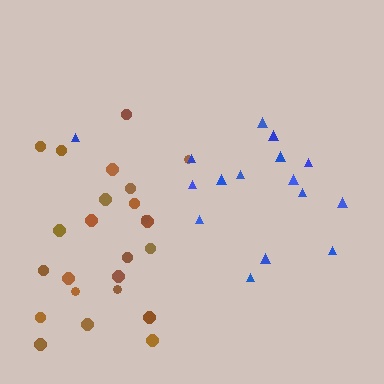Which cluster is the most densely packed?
Brown.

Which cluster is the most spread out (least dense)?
Blue.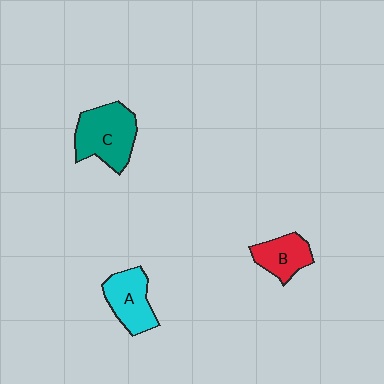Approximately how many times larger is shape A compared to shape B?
Approximately 1.2 times.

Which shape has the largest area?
Shape C (teal).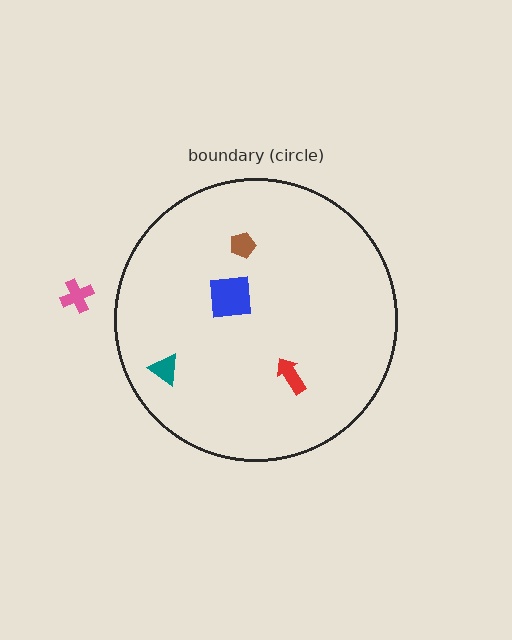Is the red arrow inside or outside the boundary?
Inside.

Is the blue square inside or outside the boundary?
Inside.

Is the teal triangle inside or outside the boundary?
Inside.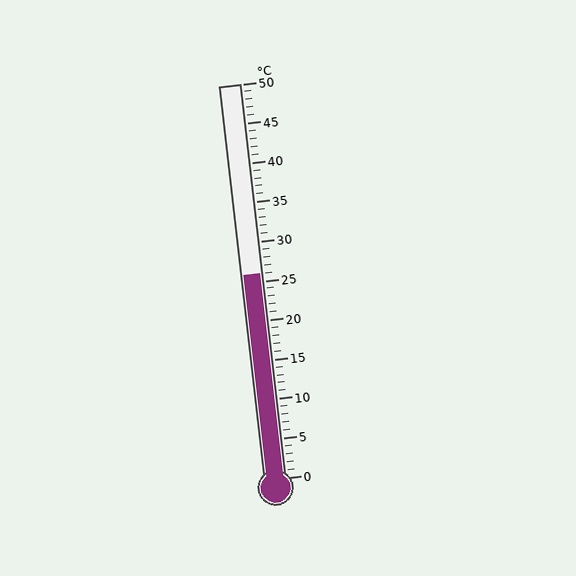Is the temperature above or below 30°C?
The temperature is below 30°C.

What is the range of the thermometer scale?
The thermometer scale ranges from 0°C to 50°C.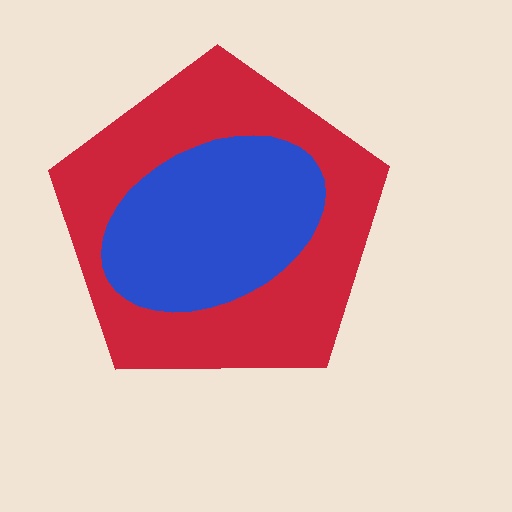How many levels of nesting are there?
2.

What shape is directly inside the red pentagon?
The blue ellipse.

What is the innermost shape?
The blue ellipse.